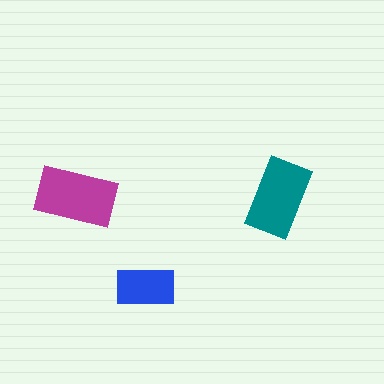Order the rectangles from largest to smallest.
the magenta one, the teal one, the blue one.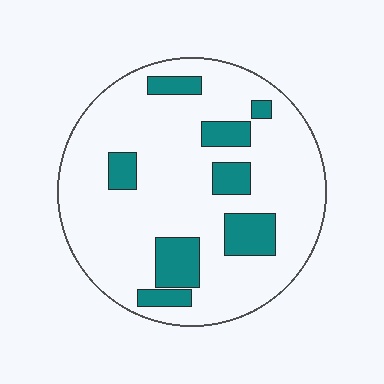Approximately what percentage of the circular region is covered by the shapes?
Approximately 20%.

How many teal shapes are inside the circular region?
8.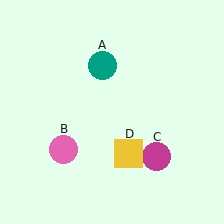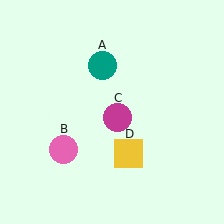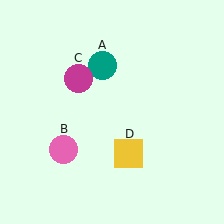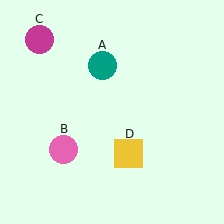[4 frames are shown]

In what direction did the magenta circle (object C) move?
The magenta circle (object C) moved up and to the left.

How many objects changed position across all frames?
1 object changed position: magenta circle (object C).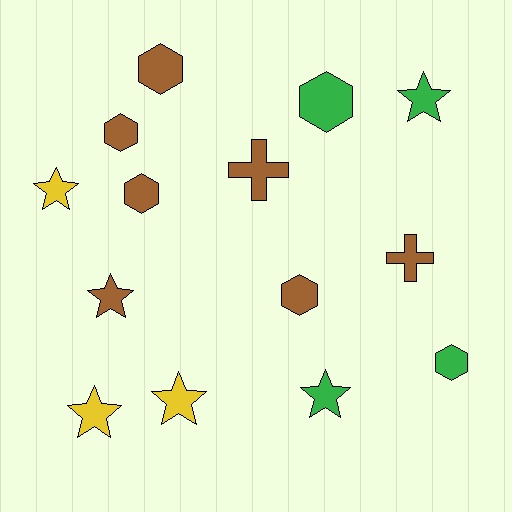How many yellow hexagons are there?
There are no yellow hexagons.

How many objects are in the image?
There are 14 objects.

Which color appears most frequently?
Brown, with 7 objects.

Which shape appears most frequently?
Star, with 6 objects.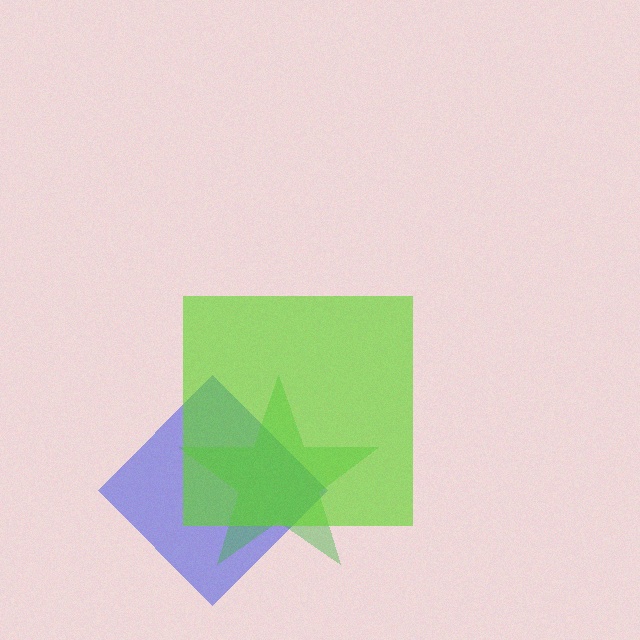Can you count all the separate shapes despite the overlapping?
Yes, there are 3 separate shapes.